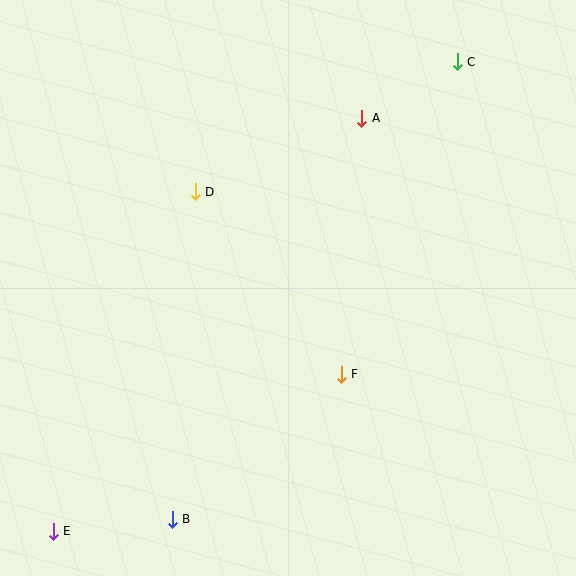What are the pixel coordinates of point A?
Point A is at (362, 118).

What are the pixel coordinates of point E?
Point E is at (53, 531).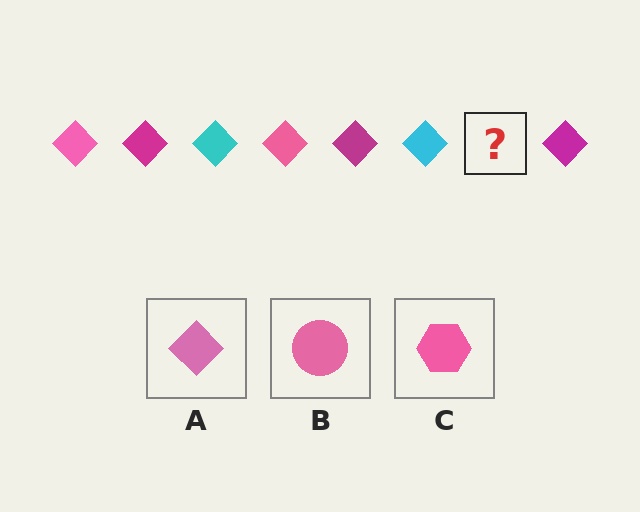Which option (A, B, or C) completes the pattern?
A.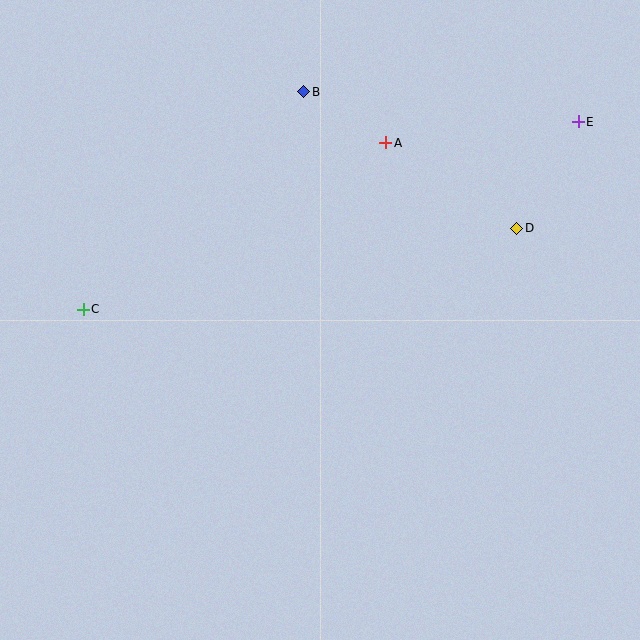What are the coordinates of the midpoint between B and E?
The midpoint between B and E is at (441, 107).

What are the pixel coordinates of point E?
Point E is at (578, 122).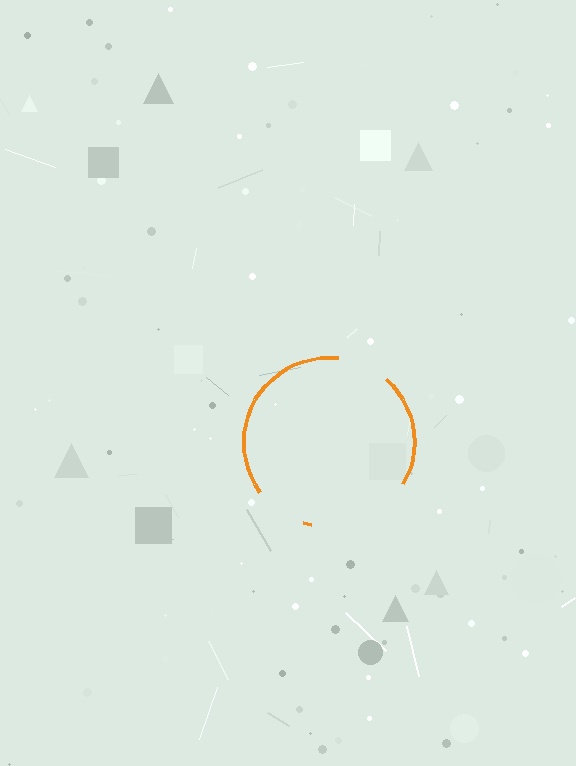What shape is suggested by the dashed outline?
The dashed outline suggests a circle.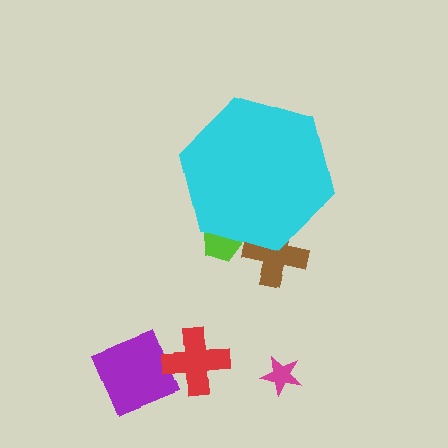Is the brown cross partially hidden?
Yes, the brown cross is partially hidden behind the cyan hexagon.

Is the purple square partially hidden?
No, the purple square is fully visible.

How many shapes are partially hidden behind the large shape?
2 shapes are partially hidden.